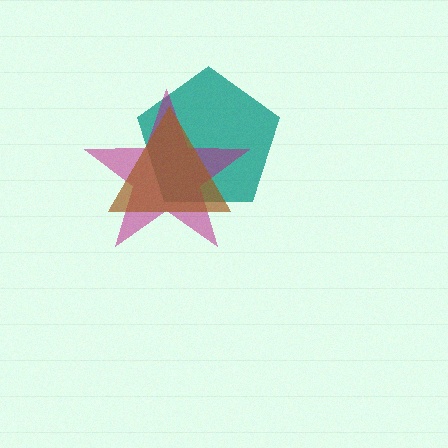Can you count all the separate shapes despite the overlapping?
Yes, there are 3 separate shapes.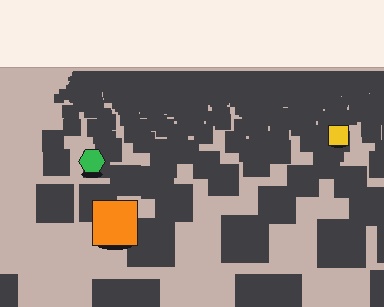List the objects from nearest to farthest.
From nearest to farthest: the orange square, the green hexagon, the yellow square.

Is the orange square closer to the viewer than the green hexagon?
Yes. The orange square is closer — you can tell from the texture gradient: the ground texture is coarser near it.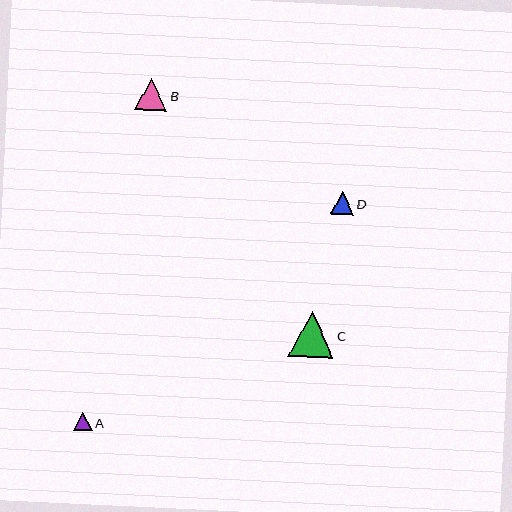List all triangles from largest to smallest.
From largest to smallest: C, B, D, A.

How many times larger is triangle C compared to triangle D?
Triangle C is approximately 2.0 times the size of triangle D.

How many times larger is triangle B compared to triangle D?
Triangle B is approximately 1.4 times the size of triangle D.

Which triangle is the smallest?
Triangle A is the smallest with a size of approximately 19 pixels.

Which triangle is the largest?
Triangle C is the largest with a size of approximately 45 pixels.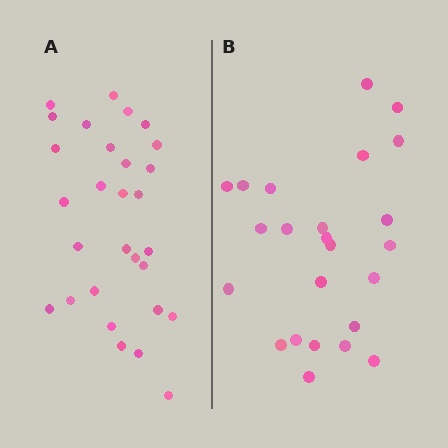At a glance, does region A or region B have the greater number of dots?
Region A (the left region) has more dots.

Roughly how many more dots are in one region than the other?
Region A has about 5 more dots than region B.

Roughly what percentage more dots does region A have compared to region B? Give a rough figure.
About 20% more.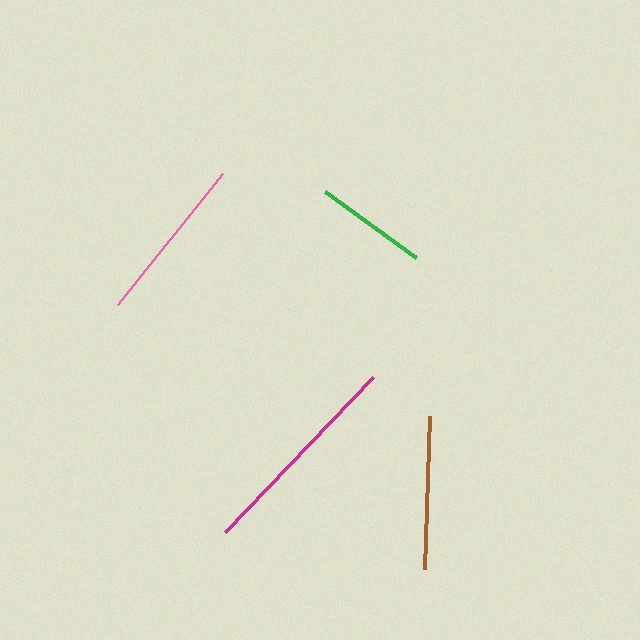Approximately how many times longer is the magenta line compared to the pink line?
The magenta line is approximately 1.3 times the length of the pink line.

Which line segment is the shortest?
The green line is the shortest at approximately 113 pixels.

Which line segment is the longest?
The magenta line is the longest at approximately 214 pixels.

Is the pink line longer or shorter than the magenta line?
The magenta line is longer than the pink line.